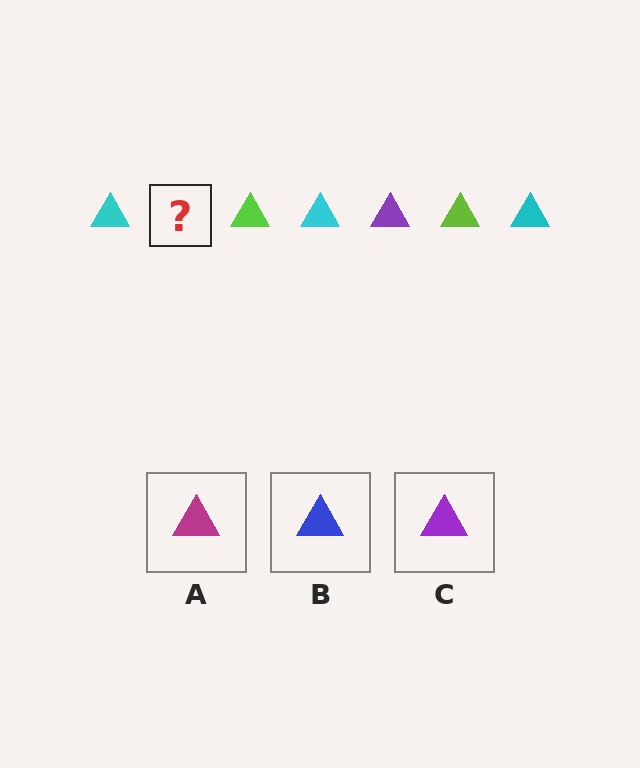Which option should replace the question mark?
Option C.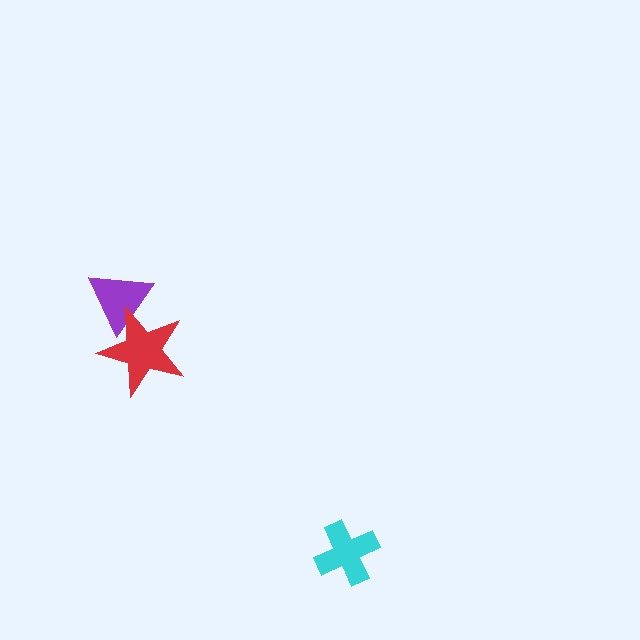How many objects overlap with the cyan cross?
0 objects overlap with the cyan cross.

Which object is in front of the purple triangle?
The red star is in front of the purple triangle.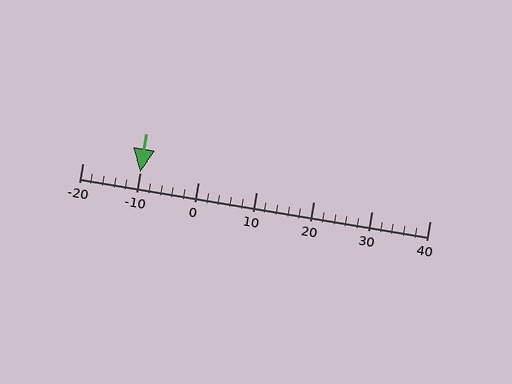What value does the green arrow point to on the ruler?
The green arrow points to approximately -10.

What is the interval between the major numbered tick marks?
The major tick marks are spaced 10 units apart.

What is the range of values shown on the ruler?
The ruler shows values from -20 to 40.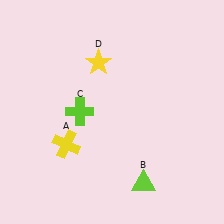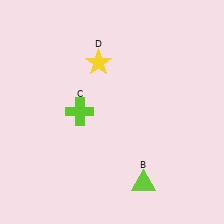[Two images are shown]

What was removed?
The yellow cross (A) was removed in Image 2.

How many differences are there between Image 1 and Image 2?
There is 1 difference between the two images.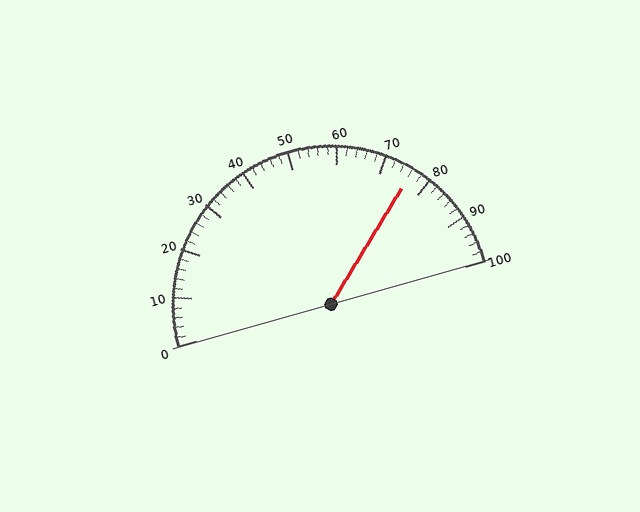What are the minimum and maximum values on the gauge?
The gauge ranges from 0 to 100.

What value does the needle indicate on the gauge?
The needle indicates approximately 76.